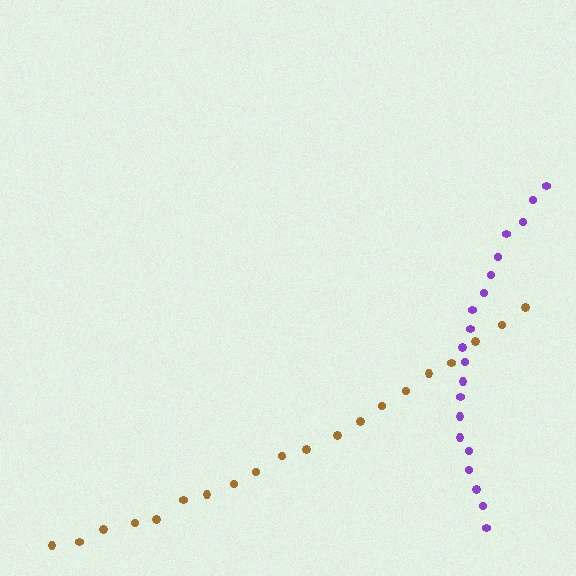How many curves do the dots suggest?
There are 2 distinct paths.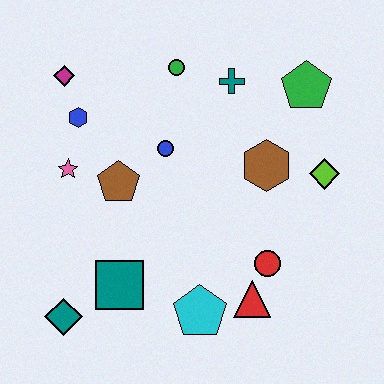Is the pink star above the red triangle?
Yes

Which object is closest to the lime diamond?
The brown hexagon is closest to the lime diamond.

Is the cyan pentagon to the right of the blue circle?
Yes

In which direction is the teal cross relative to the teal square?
The teal cross is above the teal square.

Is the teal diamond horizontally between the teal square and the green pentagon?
No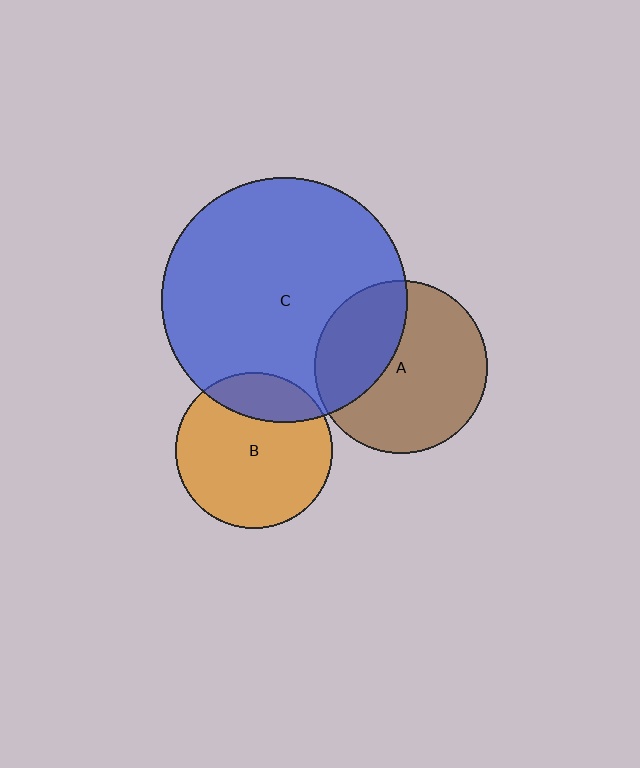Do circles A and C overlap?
Yes.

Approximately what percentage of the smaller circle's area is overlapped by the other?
Approximately 35%.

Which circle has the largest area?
Circle C (blue).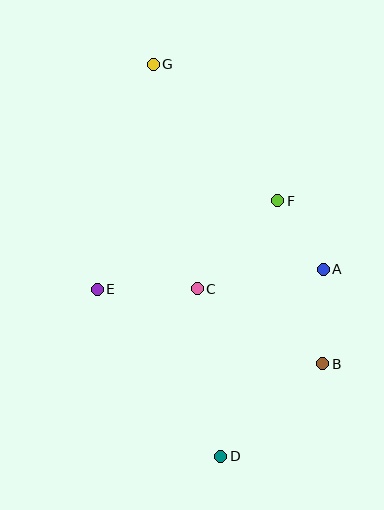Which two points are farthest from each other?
Points D and G are farthest from each other.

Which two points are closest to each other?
Points A and F are closest to each other.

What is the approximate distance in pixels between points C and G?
The distance between C and G is approximately 229 pixels.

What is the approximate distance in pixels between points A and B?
The distance between A and B is approximately 95 pixels.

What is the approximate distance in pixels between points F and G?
The distance between F and G is approximately 185 pixels.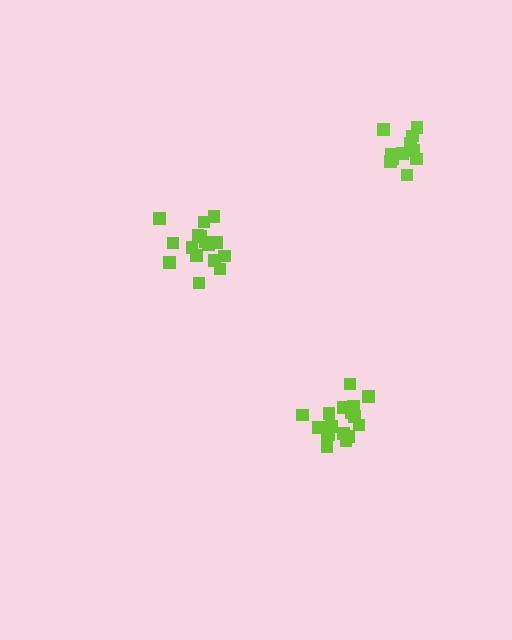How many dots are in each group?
Group 1: 16 dots, Group 2: 17 dots, Group 3: 12 dots (45 total).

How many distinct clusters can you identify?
There are 3 distinct clusters.